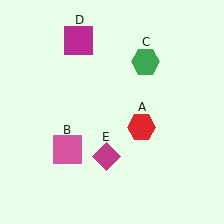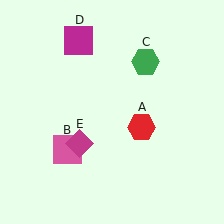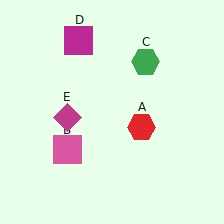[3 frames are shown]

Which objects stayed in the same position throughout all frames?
Red hexagon (object A) and pink square (object B) and green hexagon (object C) and magenta square (object D) remained stationary.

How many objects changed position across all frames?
1 object changed position: magenta diamond (object E).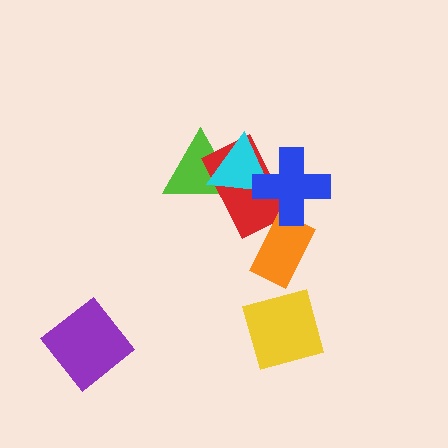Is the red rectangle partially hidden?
Yes, it is partially covered by another shape.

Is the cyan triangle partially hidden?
Yes, it is partially covered by another shape.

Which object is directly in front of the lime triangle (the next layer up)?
The red rectangle is directly in front of the lime triangle.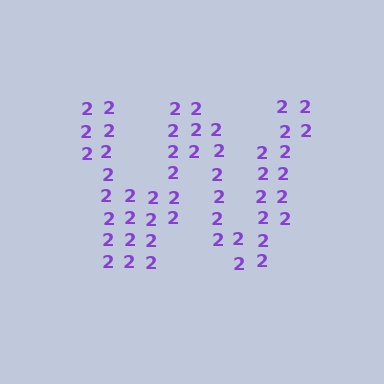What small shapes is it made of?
It is made of small digit 2's.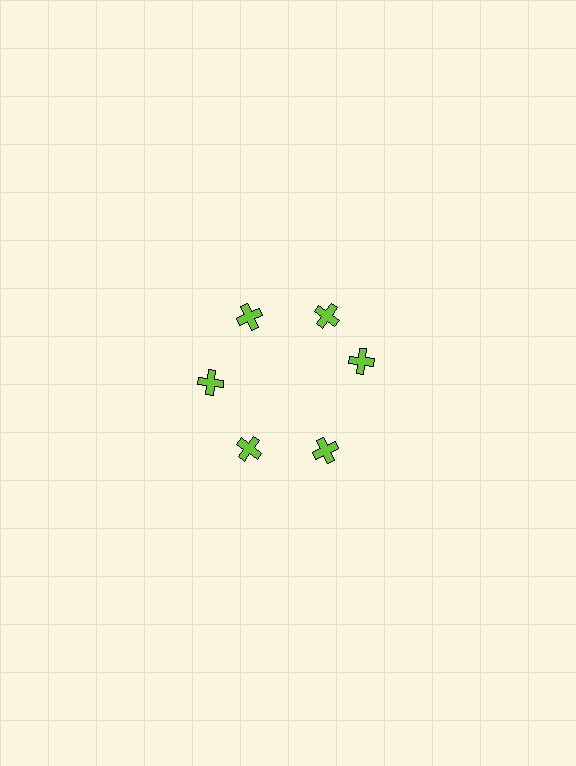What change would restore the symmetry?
The symmetry would be restored by rotating it back into even spacing with its neighbors so that all 6 crosses sit at equal angles and equal distance from the center.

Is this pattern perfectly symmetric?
No. The 6 lime crosses are arranged in a ring, but one element near the 3 o'clock position is rotated out of alignment along the ring, breaking the 6-fold rotational symmetry.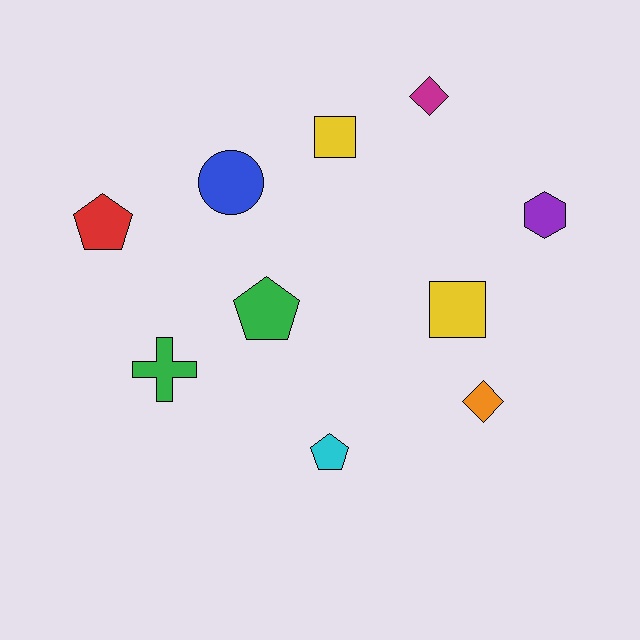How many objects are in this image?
There are 10 objects.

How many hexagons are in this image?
There is 1 hexagon.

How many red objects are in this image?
There is 1 red object.